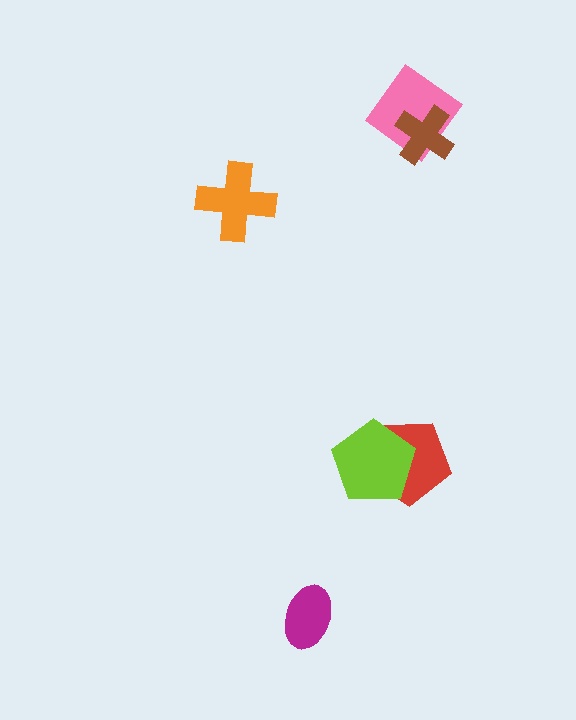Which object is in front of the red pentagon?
The lime pentagon is in front of the red pentagon.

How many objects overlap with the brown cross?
1 object overlaps with the brown cross.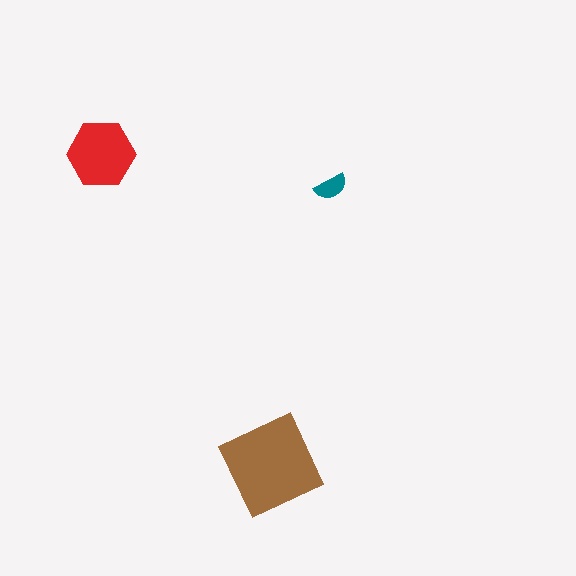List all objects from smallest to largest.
The teal semicircle, the red hexagon, the brown square.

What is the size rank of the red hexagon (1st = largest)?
2nd.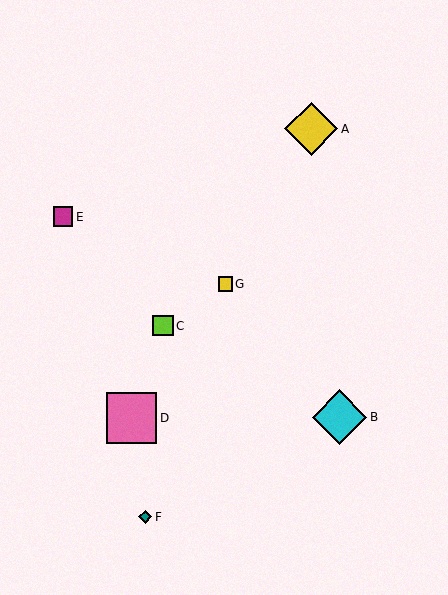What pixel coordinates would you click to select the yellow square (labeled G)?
Click at (225, 284) to select the yellow square G.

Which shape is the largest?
The cyan diamond (labeled B) is the largest.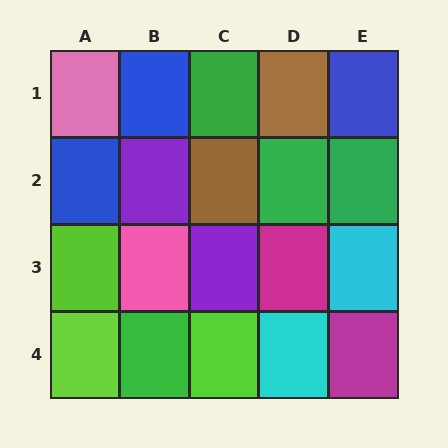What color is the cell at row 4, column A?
Lime.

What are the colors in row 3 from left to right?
Lime, pink, purple, magenta, cyan.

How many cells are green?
4 cells are green.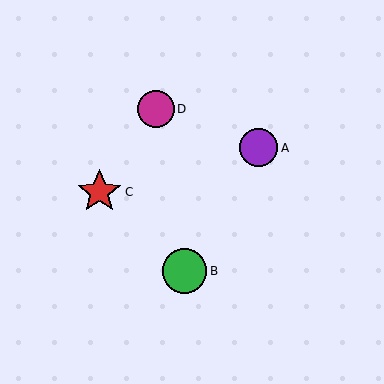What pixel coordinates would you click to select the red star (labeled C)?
Click at (99, 192) to select the red star C.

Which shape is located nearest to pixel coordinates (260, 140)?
The purple circle (labeled A) at (259, 148) is nearest to that location.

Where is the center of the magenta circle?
The center of the magenta circle is at (156, 109).